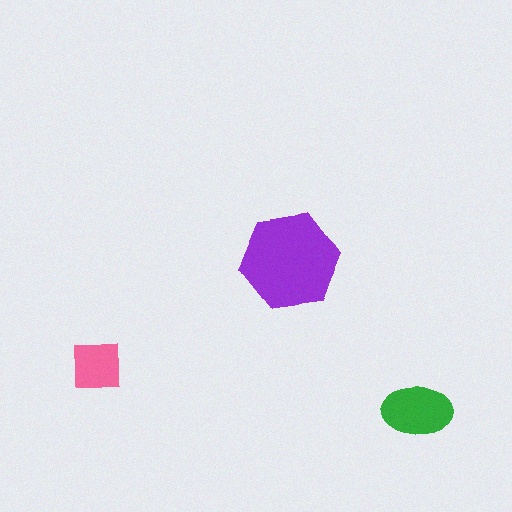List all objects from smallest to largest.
The pink square, the green ellipse, the purple hexagon.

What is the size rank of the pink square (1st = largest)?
3rd.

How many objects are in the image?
There are 3 objects in the image.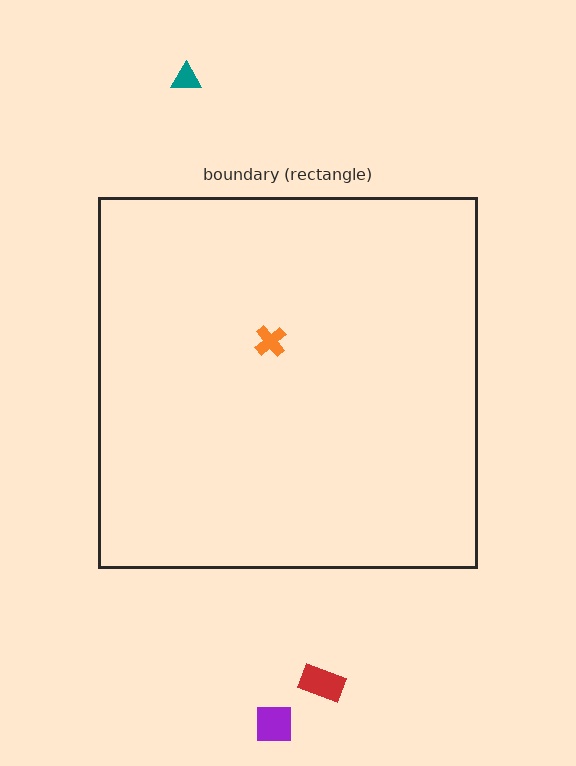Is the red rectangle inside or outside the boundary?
Outside.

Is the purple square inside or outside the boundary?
Outside.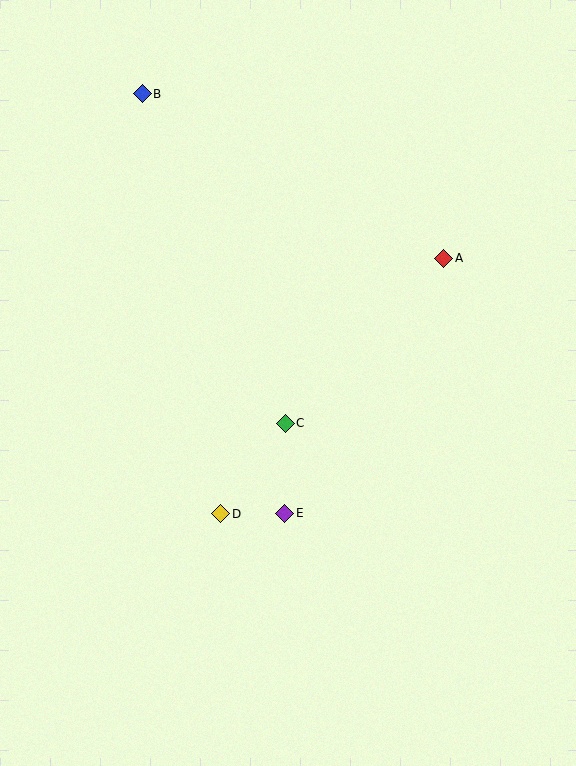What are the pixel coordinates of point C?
Point C is at (285, 423).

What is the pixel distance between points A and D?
The distance between A and D is 339 pixels.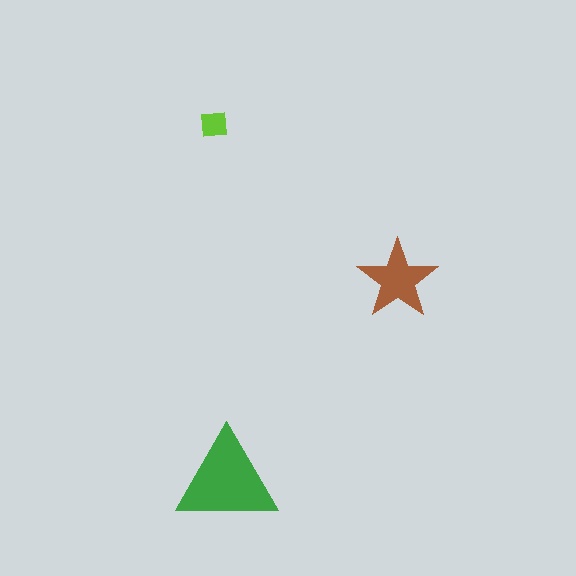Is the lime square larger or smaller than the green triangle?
Smaller.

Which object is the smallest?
The lime square.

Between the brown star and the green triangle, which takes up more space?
The green triangle.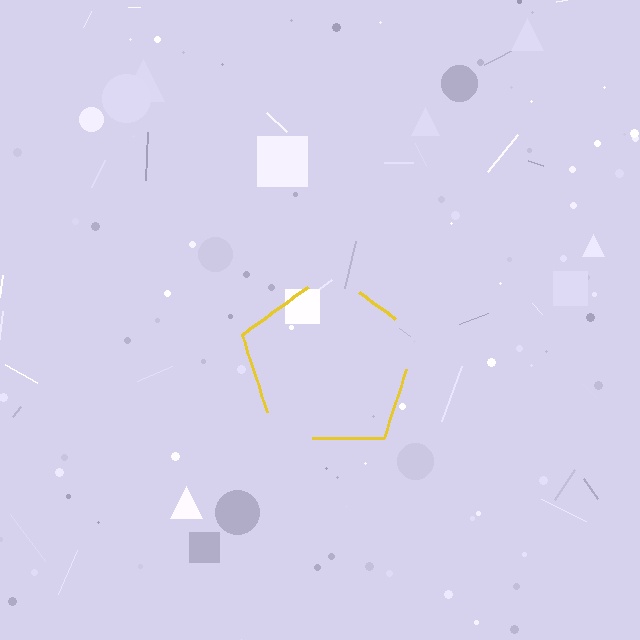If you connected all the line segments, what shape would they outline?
They would outline a pentagon.